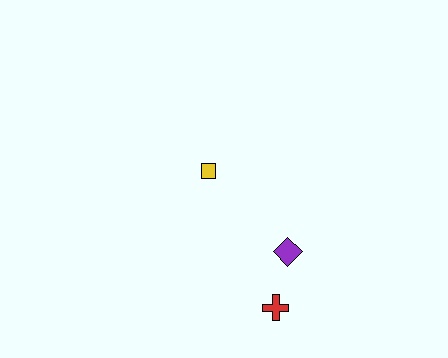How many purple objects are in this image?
There is 1 purple object.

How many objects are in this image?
There are 3 objects.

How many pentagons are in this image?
There are no pentagons.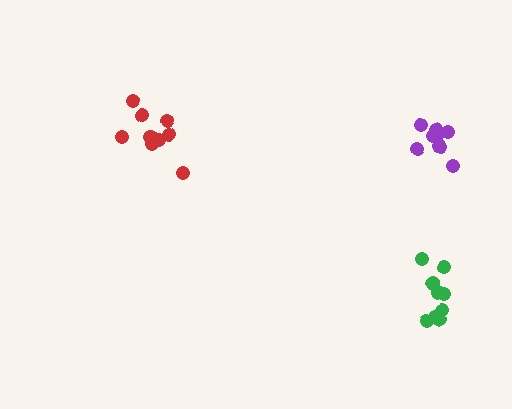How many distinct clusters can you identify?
There are 3 distinct clusters.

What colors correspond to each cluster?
The clusters are colored: purple, red, green.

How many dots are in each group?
Group 1: 9 dots, Group 2: 11 dots, Group 3: 11 dots (31 total).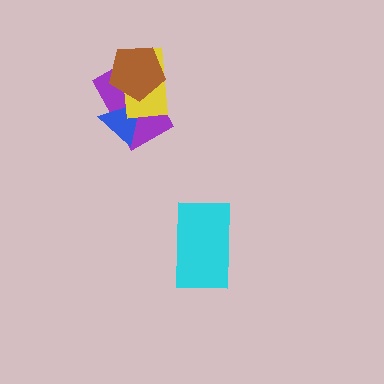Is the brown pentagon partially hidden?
No, no other shape covers it.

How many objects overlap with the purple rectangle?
3 objects overlap with the purple rectangle.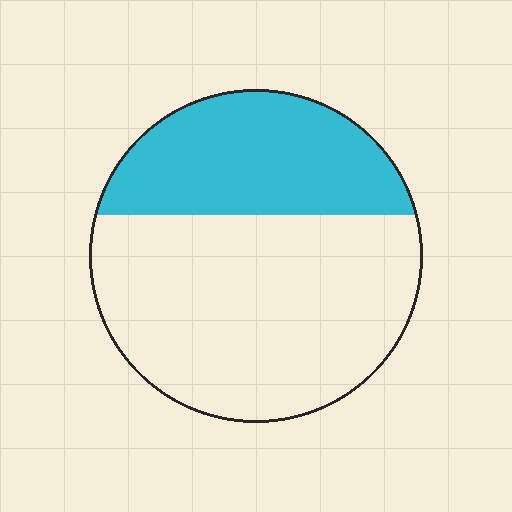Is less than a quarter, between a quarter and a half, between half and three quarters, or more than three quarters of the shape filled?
Between a quarter and a half.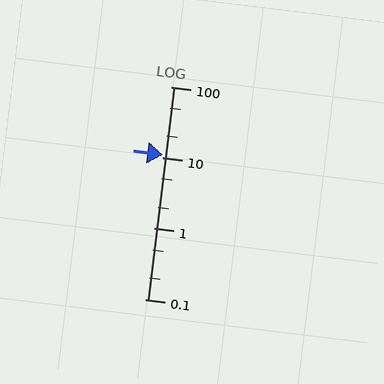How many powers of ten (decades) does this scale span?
The scale spans 3 decades, from 0.1 to 100.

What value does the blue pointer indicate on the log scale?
The pointer indicates approximately 11.